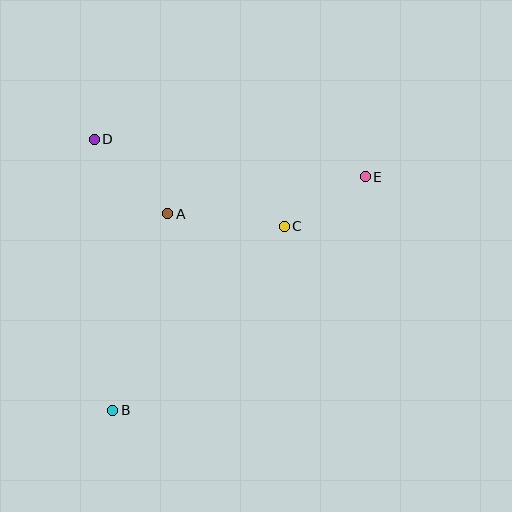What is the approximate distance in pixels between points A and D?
The distance between A and D is approximately 104 pixels.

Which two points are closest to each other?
Points C and E are closest to each other.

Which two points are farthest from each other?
Points B and E are farthest from each other.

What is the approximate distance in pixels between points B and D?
The distance between B and D is approximately 272 pixels.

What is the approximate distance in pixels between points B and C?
The distance between B and C is approximately 252 pixels.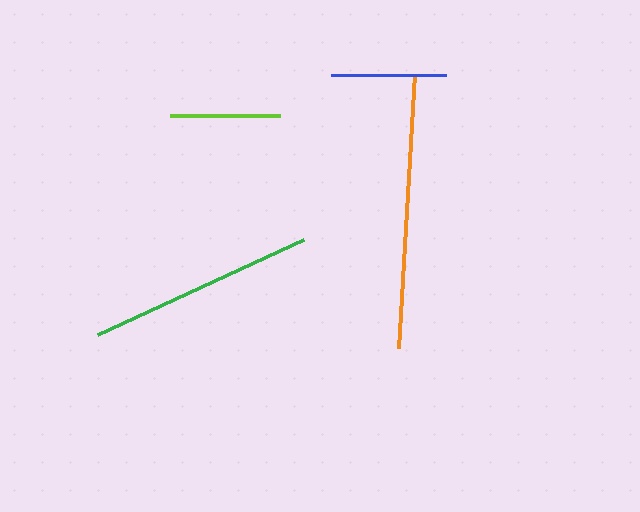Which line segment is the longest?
The orange line is the longest at approximately 275 pixels.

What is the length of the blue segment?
The blue segment is approximately 115 pixels long.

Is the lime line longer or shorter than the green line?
The green line is longer than the lime line.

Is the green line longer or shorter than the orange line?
The orange line is longer than the green line.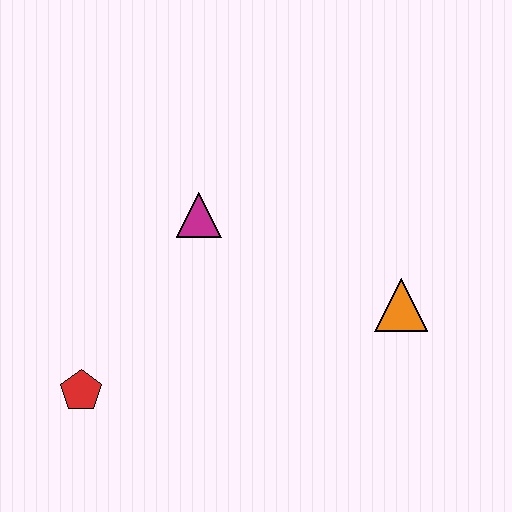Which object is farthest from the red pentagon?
The orange triangle is farthest from the red pentagon.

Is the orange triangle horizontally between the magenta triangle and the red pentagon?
No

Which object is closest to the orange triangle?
The magenta triangle is closest to the orange triangle.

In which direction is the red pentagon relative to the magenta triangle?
The red pentagon is below the magenta triangle.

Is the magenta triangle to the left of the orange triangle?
Yes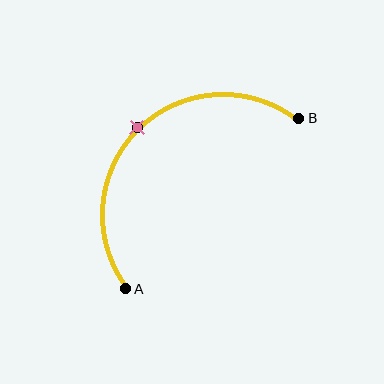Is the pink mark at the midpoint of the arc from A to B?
Yes. The pink mark lies on the arc at equal arc-length from both A and B — it is the arc midpoint.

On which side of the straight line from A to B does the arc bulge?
The arc bulges above and to the left of the straight line connecting A and B.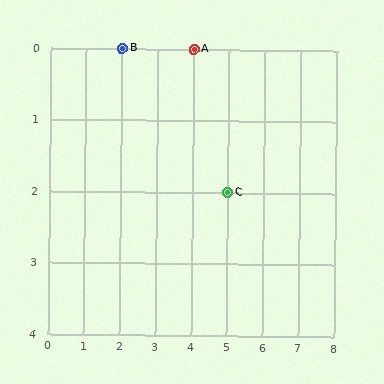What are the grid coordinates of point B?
Point B is at grid coordinates (2, 0).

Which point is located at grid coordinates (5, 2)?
Point C is at (5, 2).